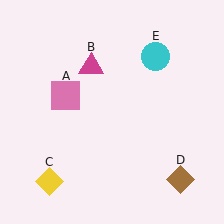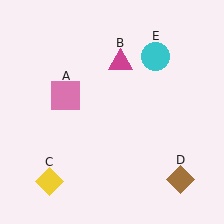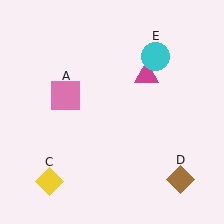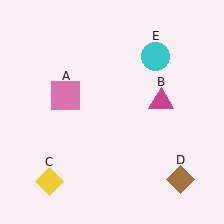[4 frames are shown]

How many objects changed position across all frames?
1 object changed position: magenta triangle (object B).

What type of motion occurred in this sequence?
The magenta triangle (object B) rotated clockwise around the center of the scene.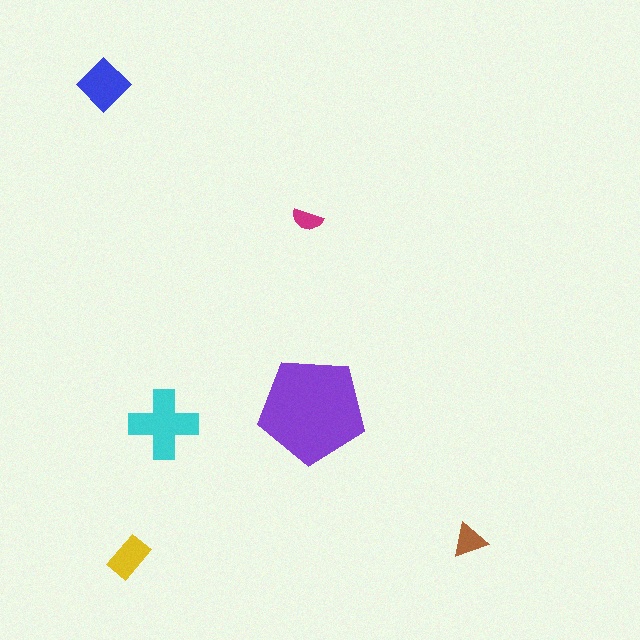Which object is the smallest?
The magenta semicircle.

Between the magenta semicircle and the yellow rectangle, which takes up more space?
The yellow rectangle.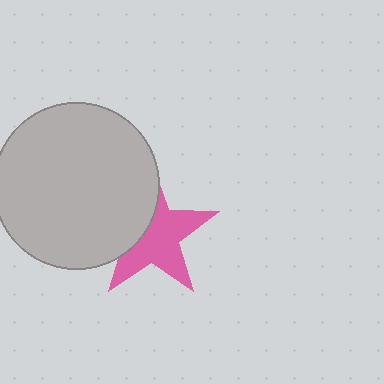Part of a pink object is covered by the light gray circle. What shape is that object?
It is a star.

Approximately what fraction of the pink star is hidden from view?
Roughly 38% of the pink star is hidden behind the light gray circle.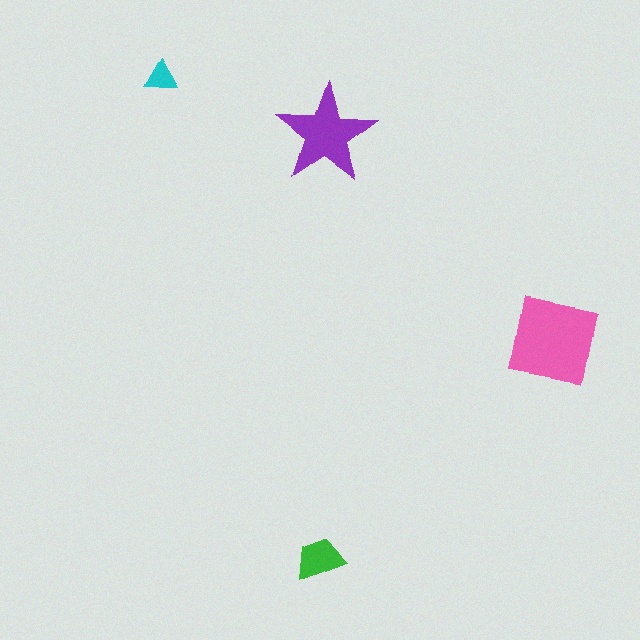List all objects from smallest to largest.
The cyan triangle, the green trapezoid, the purple star, the pink square.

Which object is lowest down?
The green trapezoid is bottommost.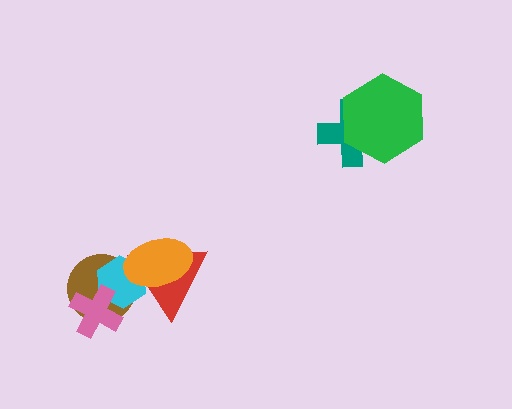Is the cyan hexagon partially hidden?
Yes, it is partially covered by another shape.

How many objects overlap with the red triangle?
3 objects overlap with the red triangle.